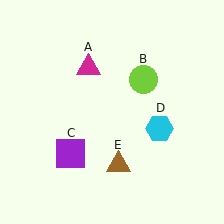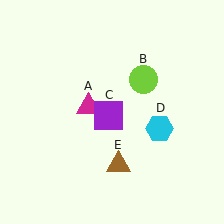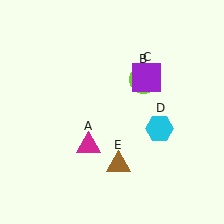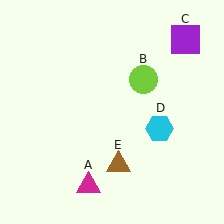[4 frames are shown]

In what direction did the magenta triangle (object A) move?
The magenta triangle (object A) moved down.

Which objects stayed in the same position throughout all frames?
Lime circle (object B) and cyan hexagon (object D) and brown triangle (object E) remained stationary.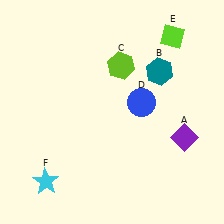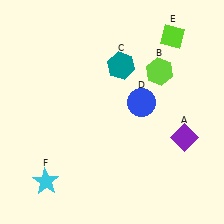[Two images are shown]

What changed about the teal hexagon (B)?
In Image 1, B is teal. In Image 2, it changed to lime.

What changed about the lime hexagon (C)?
In Image 1, C is lime. In Image 2, it changed to teal.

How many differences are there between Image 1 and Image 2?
There are 2 differences between the two images.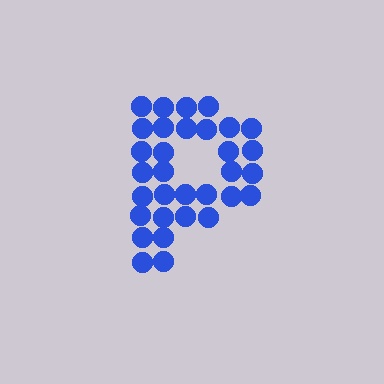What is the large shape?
The large shape is the letter P.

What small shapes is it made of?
It is made of small circles.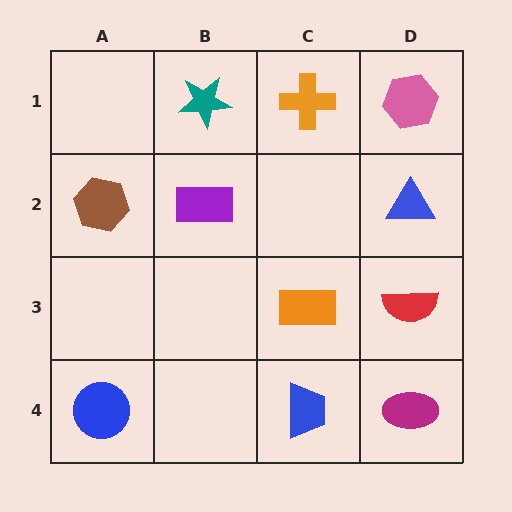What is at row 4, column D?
A magenta ellipse.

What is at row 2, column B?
A purple rectangle.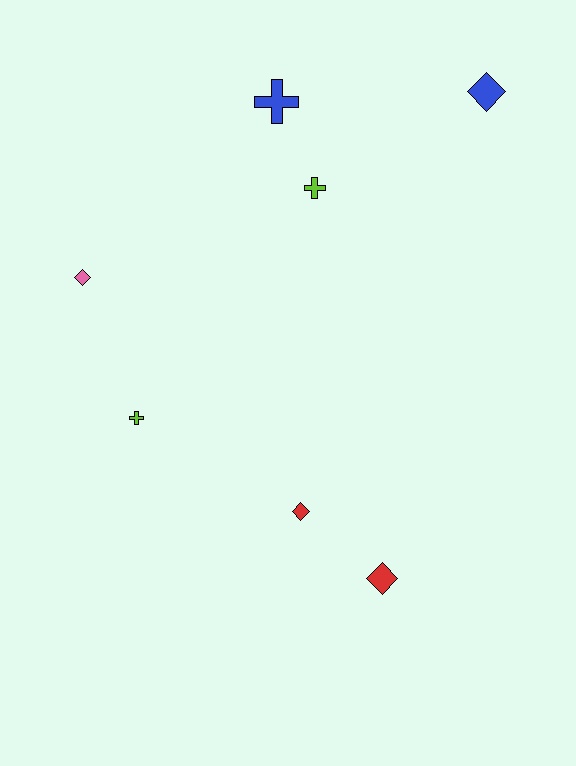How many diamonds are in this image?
There are 4 diamonds.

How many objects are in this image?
There are 7 objects.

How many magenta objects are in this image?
There are no magenta objects.